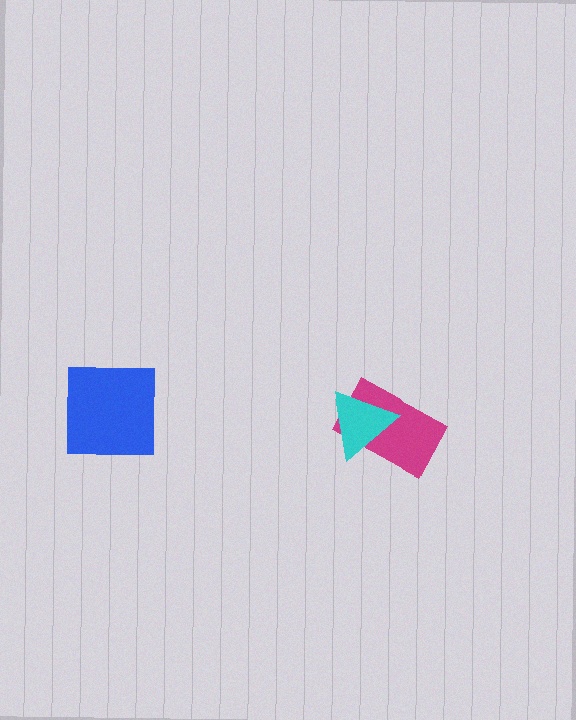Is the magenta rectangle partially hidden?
Yes, it is partially covered by another shape.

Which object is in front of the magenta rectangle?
The cyan triangle is in front of the magenta rectangle.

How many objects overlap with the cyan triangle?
1 object overlaps with the cyan triangle.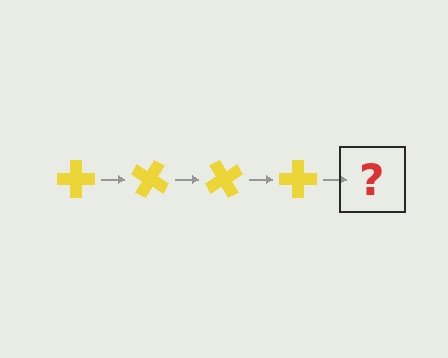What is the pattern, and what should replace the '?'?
The pattern is that the cross rotates 30 degrees each step. The '?' should be a yellow cross rotated 120 degrees.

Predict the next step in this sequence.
The next step is a yellow cross rotated 120 degrees.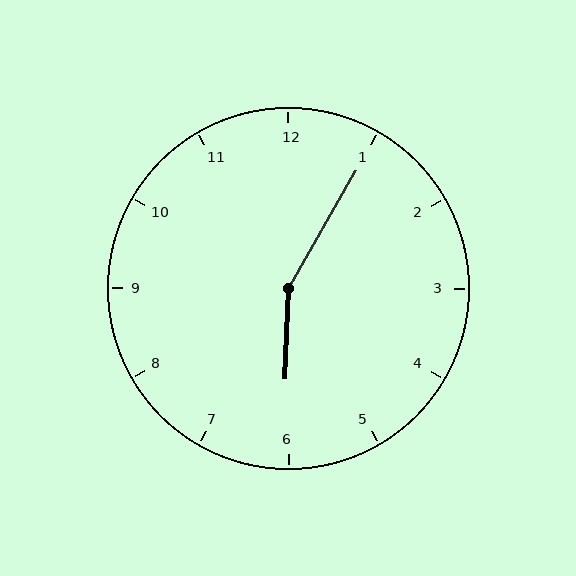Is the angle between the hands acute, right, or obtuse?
It is obtuse.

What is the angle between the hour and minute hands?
Approximately 152 degrees.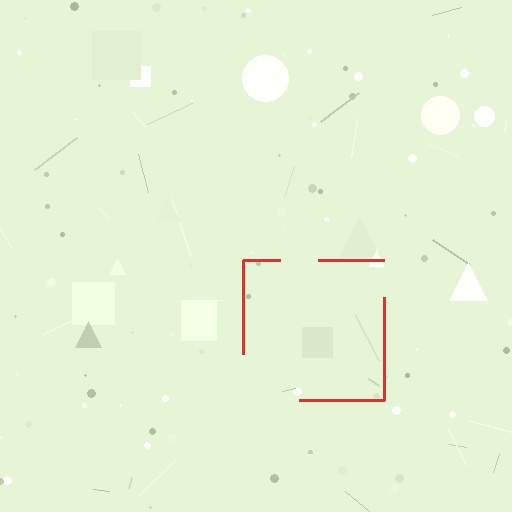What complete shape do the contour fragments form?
The contour fragments form a square.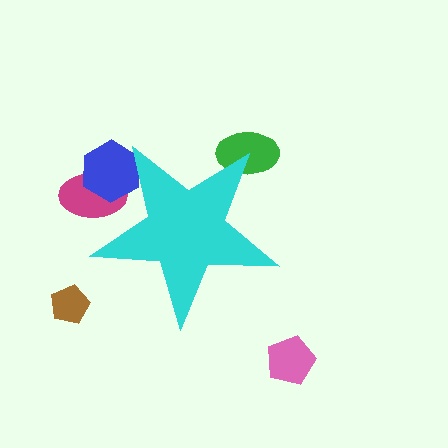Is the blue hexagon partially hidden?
Yes, the blue hexagon is partially hidden behind the cyan star.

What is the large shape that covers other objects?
A cyan star.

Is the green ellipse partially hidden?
Yes, the green ellipse is partially hidden behind the cyan star.